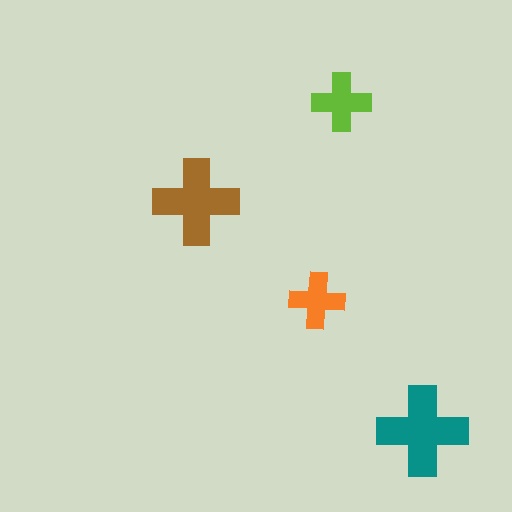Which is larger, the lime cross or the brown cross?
The brown one.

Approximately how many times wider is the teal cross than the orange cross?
About 1.5 times wider.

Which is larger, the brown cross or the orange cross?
The brown one.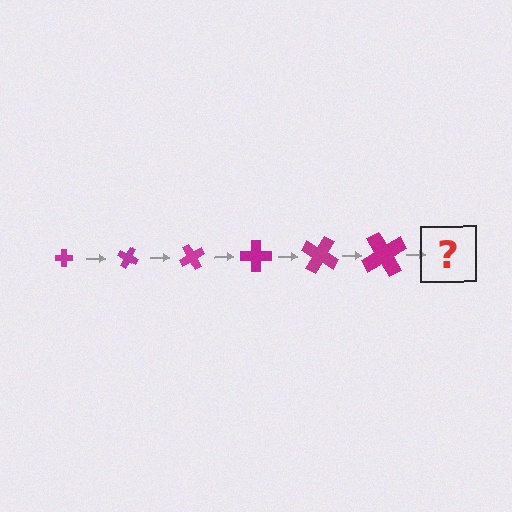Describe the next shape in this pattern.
It should be a cross, larger than the previous one and rotated 180 degrees from the start.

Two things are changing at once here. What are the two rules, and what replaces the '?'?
The two rules are that the cross grows larger each step and it rotates 30 degrees each step. The '?' should be a cross, larger than the previous one and rotated 180 degrees from the start.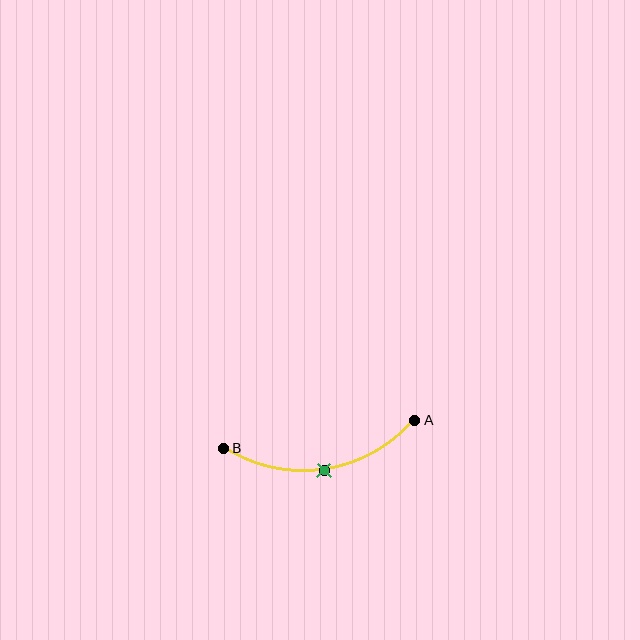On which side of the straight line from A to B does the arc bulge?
The arc bulges below the straight line connecting A and B.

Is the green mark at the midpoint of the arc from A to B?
Yes. The green mark lies on the arc at equal arc-length from both A and B — it is the arc midpoint.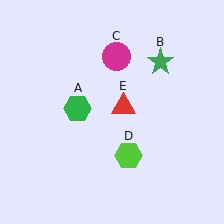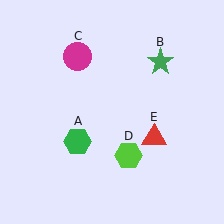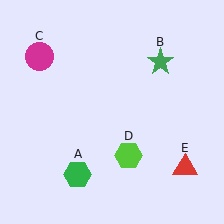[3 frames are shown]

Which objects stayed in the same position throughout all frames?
Green star (object B) and lime hexagon (object D) remained stationary.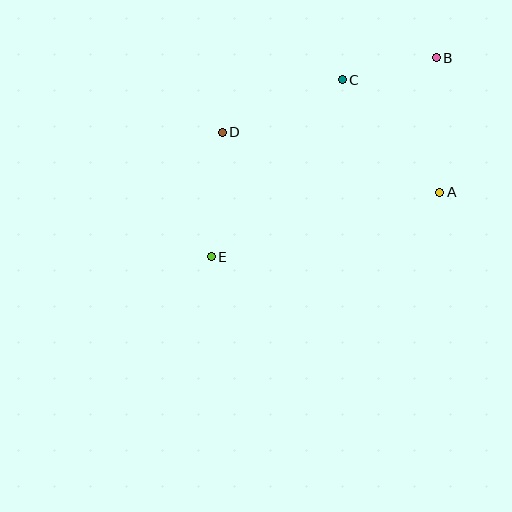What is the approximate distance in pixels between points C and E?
The distance between C and E is approximately 220 pixels.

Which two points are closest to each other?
Points B and C are closest to each other.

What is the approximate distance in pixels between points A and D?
The distance between A and D is approximately 226 pixels.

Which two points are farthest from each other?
Points B and E are farthest from each other.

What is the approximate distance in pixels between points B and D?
The distance between B and D is approximately 226 pixels.